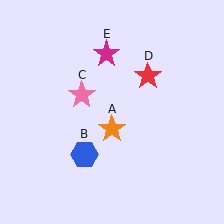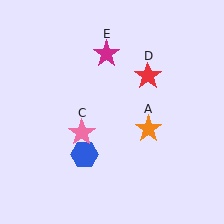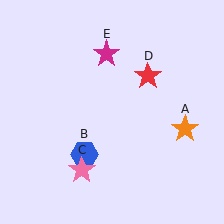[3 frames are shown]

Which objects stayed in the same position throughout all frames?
Blue hexagon (object B) and red star (object D) and magenta star (object E) remained stationary.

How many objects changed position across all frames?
2 objects changed position: orange star (object A), pink star (object C).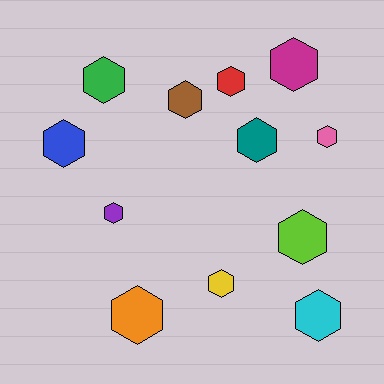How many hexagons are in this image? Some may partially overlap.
There are 12 hexagons.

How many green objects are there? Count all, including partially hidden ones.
There is 1 green object.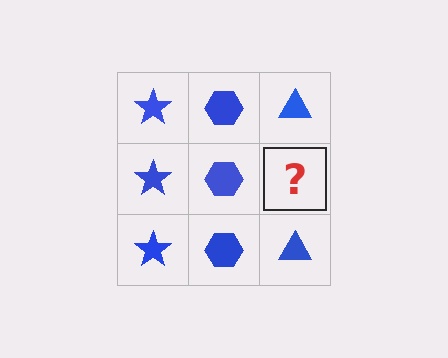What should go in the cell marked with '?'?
The missing cell should contain a blue triangle.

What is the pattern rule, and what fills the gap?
The rule is that each column has a consistent shape. The gap should be filled with a blue triangle.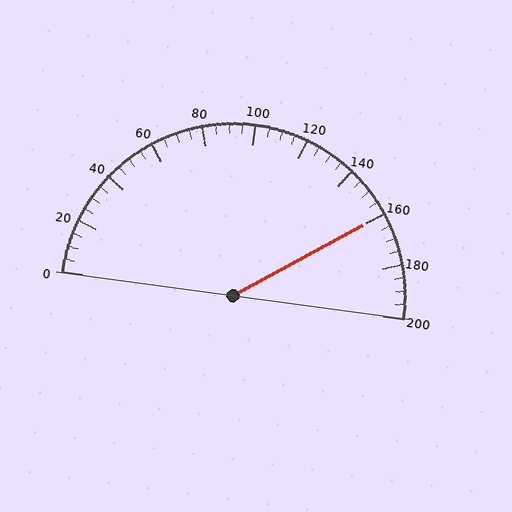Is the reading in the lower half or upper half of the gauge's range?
The reading is in the upper half of the range (0 to 200).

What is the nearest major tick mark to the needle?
The nearest major tick mark is 160.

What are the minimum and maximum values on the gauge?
The gauge ranges from 0 to 200.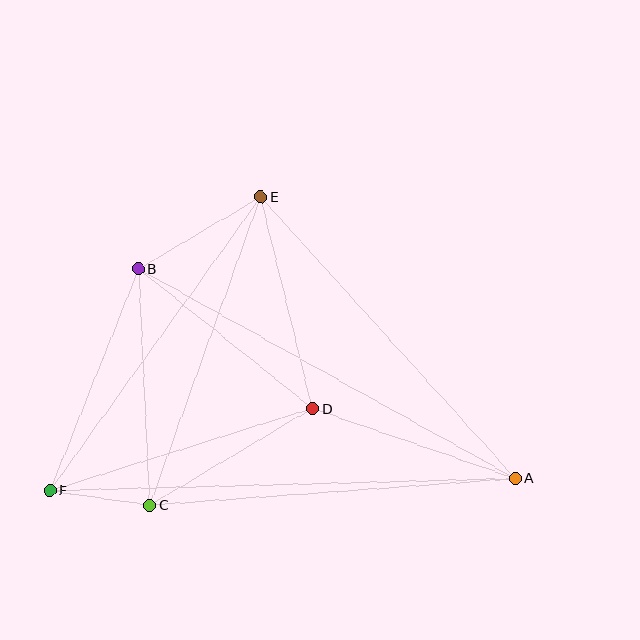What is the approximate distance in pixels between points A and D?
The distance between A and D is approximately 214 pixels.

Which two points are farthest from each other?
Points A and F are farthest from each other.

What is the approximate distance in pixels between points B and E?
The distance between B and E is approximately 142 pixels.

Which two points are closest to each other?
Points C and F are closest to each other.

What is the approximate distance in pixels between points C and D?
The distance between C and D is approximately 189 pixels.